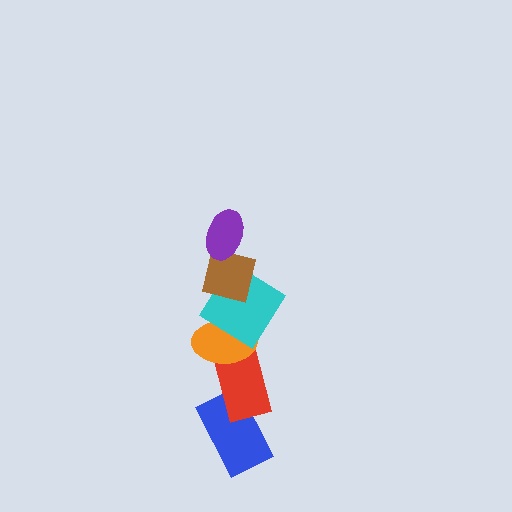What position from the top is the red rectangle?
The red rectangle is 5th from the top.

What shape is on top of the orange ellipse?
The cyan diamond is on top of the orange ellipse.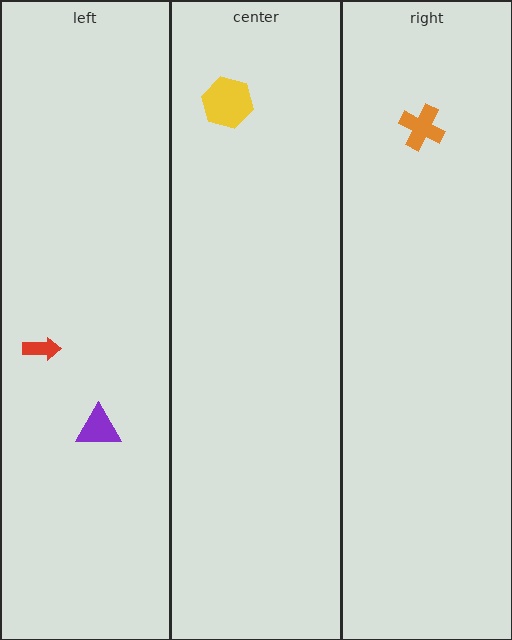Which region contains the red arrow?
The left region.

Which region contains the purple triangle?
The left region.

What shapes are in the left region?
The red arrow, the purple triangle.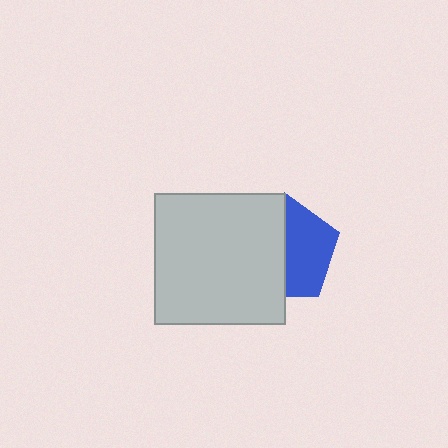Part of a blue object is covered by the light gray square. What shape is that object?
It is a pentagon.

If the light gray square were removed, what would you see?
You would see the complete blue pentagon.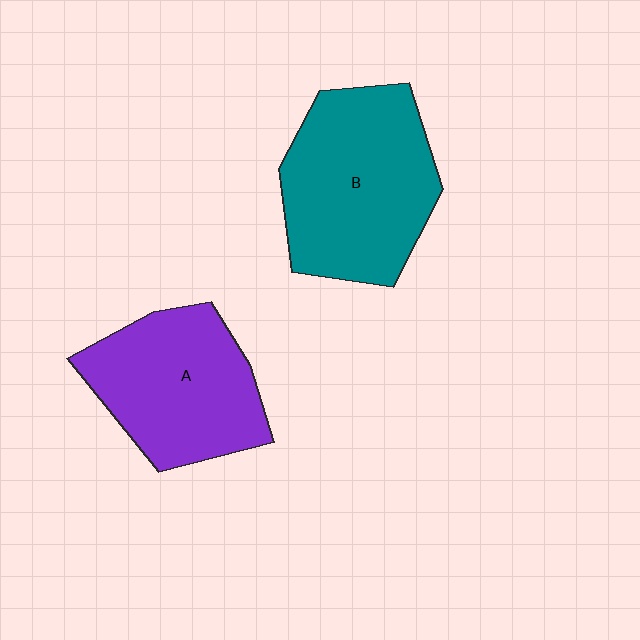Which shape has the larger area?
Shape B (teal).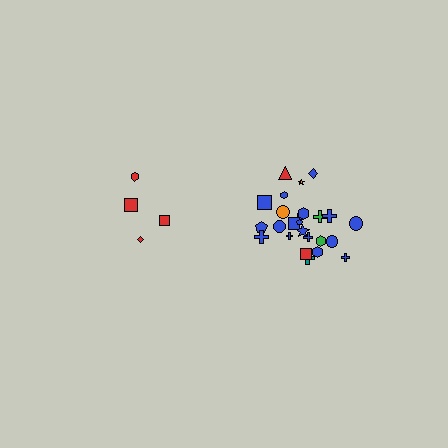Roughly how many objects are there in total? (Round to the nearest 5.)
Roughly 30 objects in total.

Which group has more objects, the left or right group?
The right group.